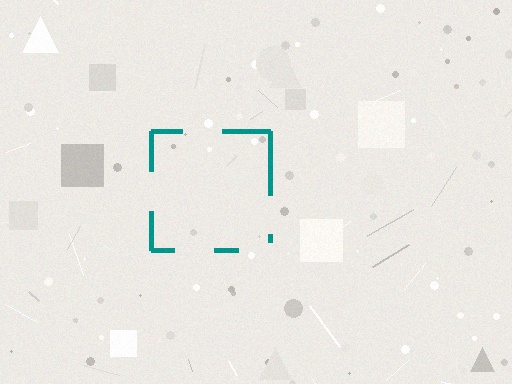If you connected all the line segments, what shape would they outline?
They would outline a square.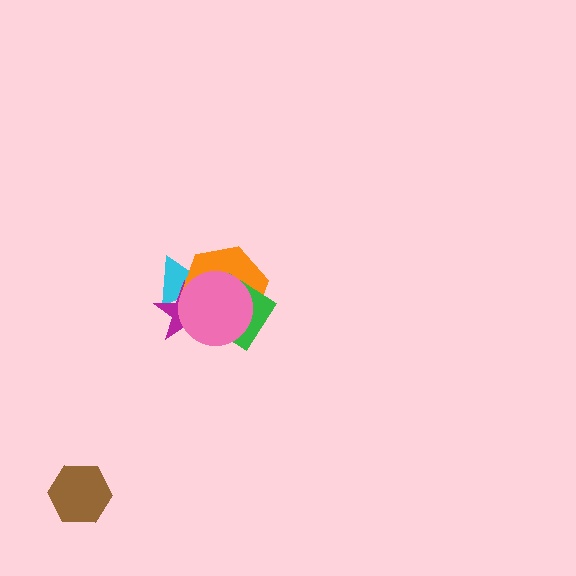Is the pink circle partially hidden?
No, no other shape covers it.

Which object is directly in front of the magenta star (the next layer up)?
The orange hexagon is directly in front of the magenta star.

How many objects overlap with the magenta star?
4 objects overlap with the magenta star.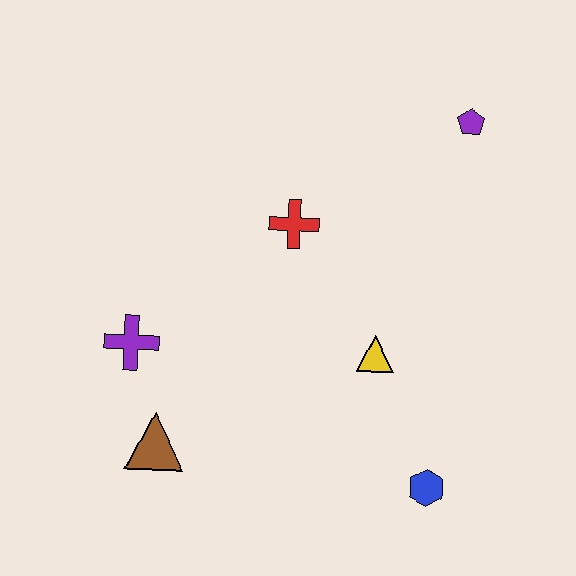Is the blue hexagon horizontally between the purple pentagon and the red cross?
Yes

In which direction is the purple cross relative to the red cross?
The purple cross is to the left of the red cross.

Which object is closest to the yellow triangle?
The blue hexagon is closest to the yellow triangle.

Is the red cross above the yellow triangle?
Yes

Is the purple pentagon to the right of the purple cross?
Yes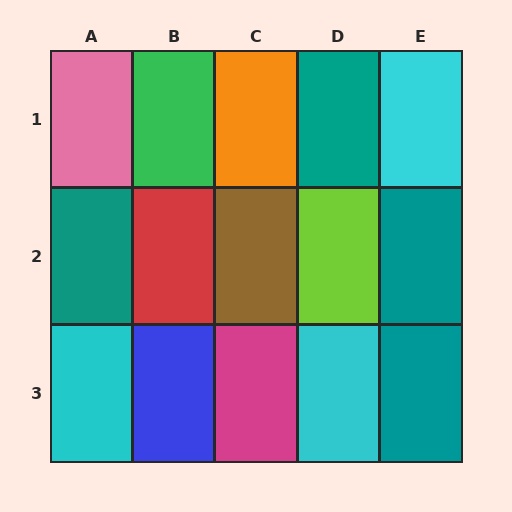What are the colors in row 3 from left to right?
Cyan, blue, magenta, cyan, teal.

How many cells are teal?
4 cells are teal.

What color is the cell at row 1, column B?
Green.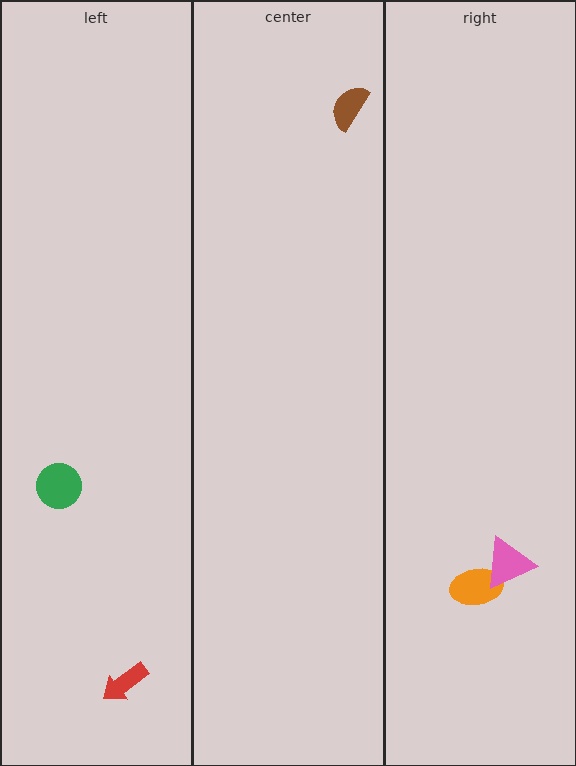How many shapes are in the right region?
2.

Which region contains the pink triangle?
The right region.